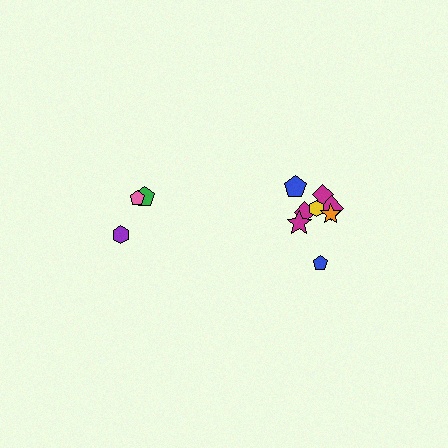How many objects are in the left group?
There are 3 objects.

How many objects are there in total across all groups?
There are 11 objects.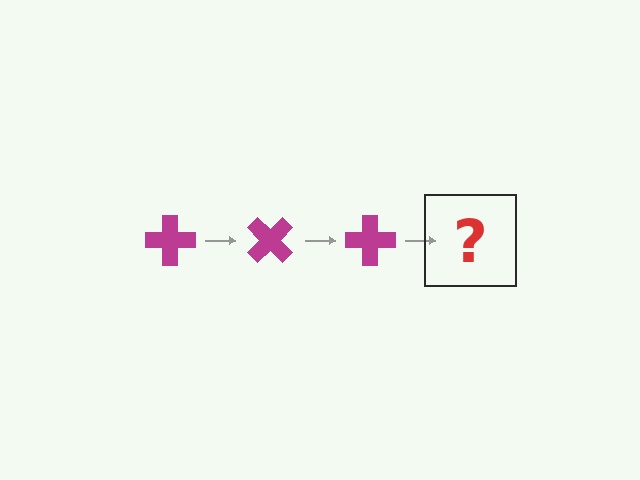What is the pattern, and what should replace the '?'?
The pattern is that the cross rotates 45 degrees each step. The '?' should be a magenta cross rotated 135 degrees.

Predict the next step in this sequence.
The next step is a magenta cross rotated 135 degrees.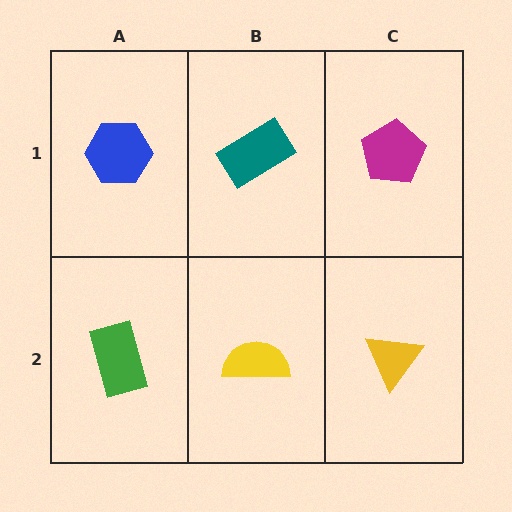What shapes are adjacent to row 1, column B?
A yellow semicircle (row 2, column B), a blue hexagon (row 1, column A), a magenta pentagon (row 1, column C).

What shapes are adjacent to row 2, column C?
A magenta pentagon (row 1, column C), a yellow semicircle (row 2, column B).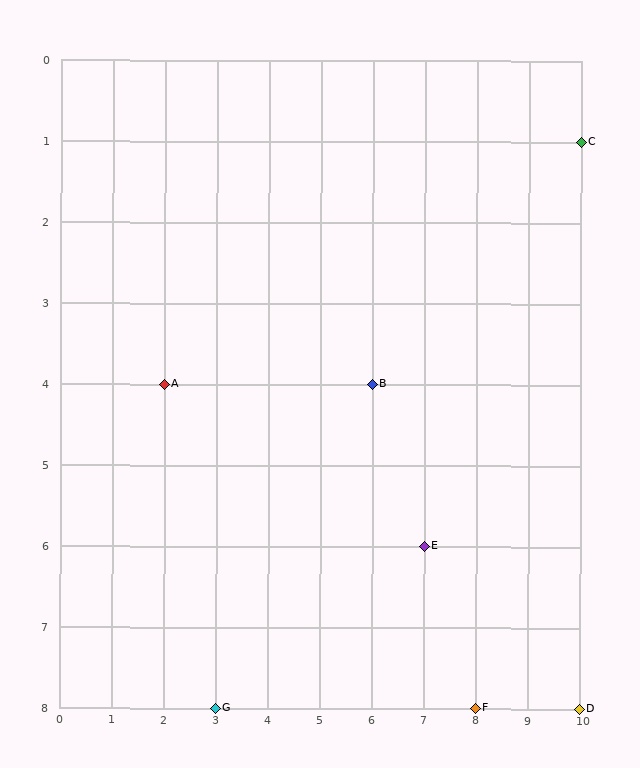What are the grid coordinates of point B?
Point B is at grid coordinates (6, 4).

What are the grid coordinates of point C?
Point C is at grid coordinates (10, 1).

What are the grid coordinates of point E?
Point E is at grid coordinates (7, 6).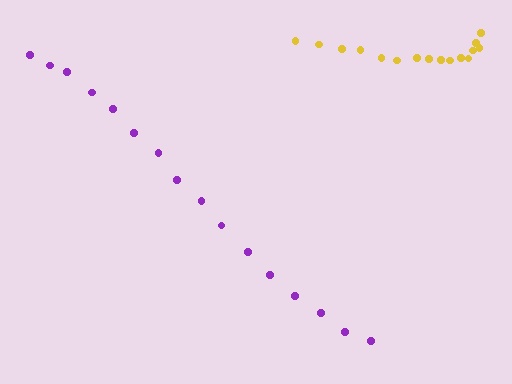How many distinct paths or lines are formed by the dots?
There are 2 distinct paths.